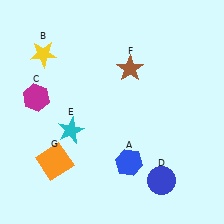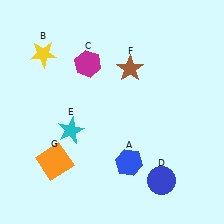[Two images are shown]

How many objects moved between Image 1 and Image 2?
1 object moved between the two images.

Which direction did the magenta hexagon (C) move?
The magenta hexagon (C) moved right.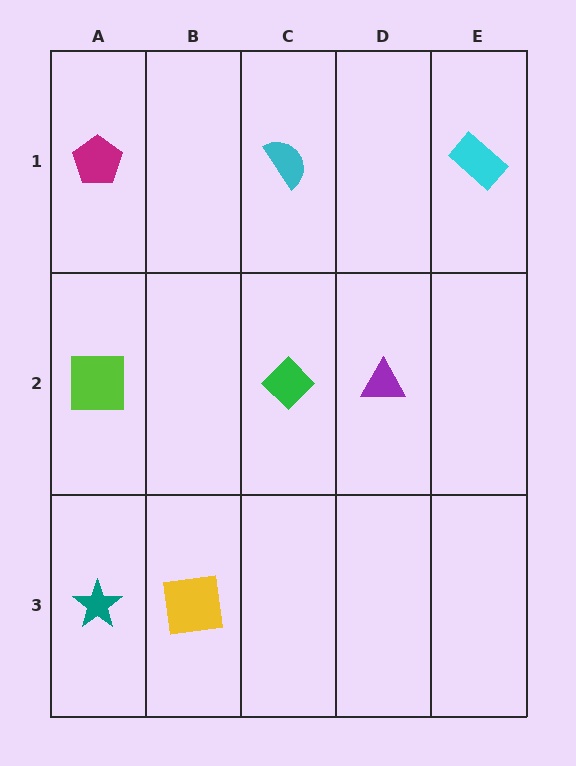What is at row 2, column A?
A lime square.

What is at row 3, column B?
A yellow square.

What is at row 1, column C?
A cyan semicircle.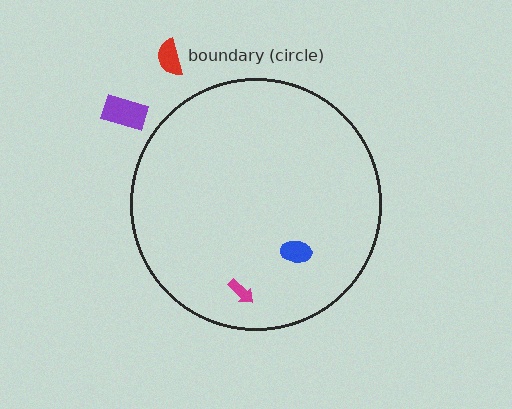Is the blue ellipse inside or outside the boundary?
Inside.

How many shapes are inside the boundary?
2 inside, 2 outside.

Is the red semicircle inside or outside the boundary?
Outside.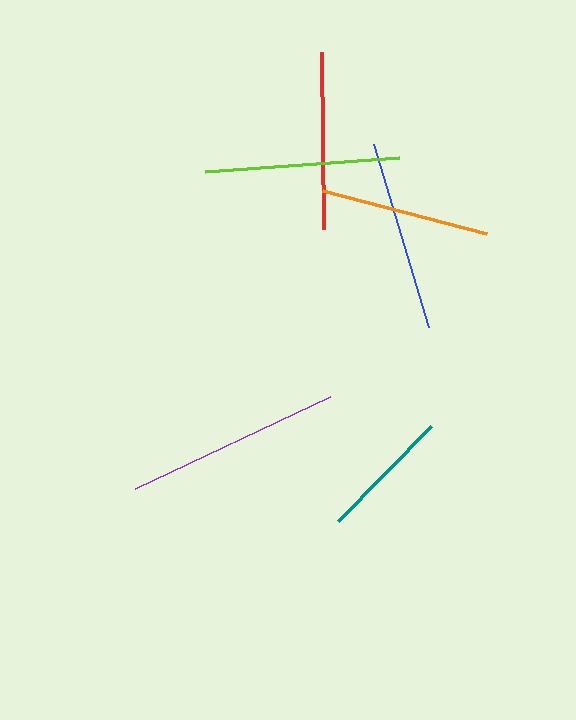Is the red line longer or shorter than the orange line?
The red line is longer than the orange line.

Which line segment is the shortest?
The teal line is the shortest at approximately 132 pixels.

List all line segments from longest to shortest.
From longest to shortest: purple, lime, blue, red, orange, teal.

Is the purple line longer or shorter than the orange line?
The purple line is longer than the orange line.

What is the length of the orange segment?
The orange segment is approximately 170 pixels long.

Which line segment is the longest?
The purple line is the longest at approximately 216 pixels.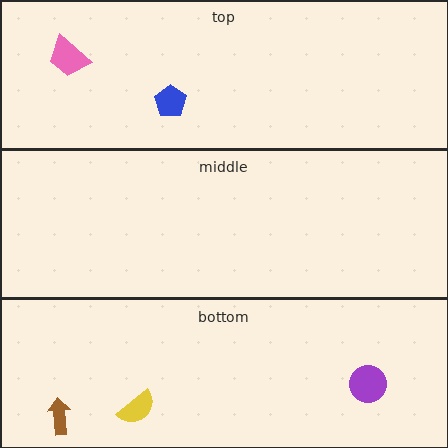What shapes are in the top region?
The pink trapezoid, the blue pentagon.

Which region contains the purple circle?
The bottom region.